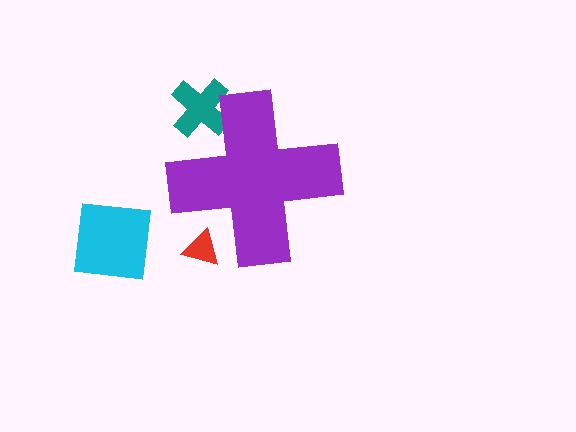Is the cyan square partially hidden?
No, the cyan square is fully visible.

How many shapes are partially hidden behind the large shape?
2 shapes are partially hidden.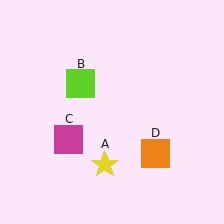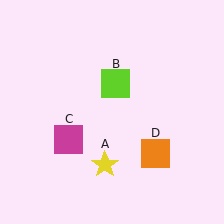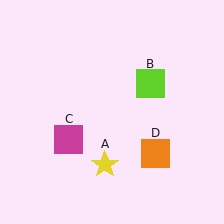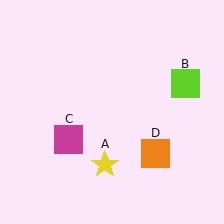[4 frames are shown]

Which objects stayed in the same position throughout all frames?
Yellow star (object A) and magenta square (object C) and orange square (object D) remained stationary.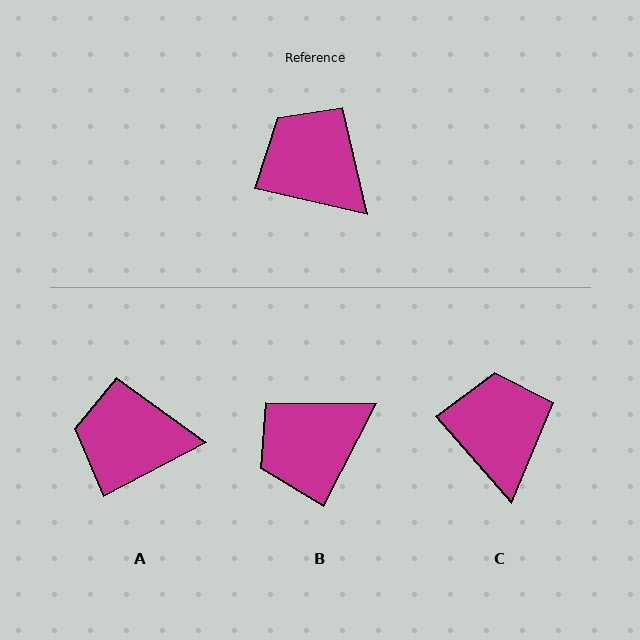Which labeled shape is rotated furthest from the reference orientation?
B, about 76 degrees away.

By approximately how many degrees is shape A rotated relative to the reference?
Approximately 41 degrees counter-clockwise.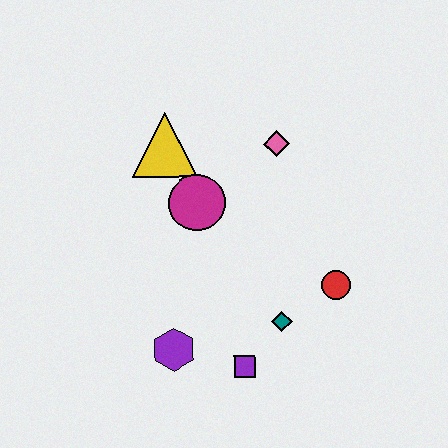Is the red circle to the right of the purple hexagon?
Yes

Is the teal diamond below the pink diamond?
Yes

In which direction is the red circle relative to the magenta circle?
The red circle is to the right of the magenta circle.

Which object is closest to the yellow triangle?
The magenta circle is closest to the yellow triangle.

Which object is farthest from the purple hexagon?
The pink diamond is farthest from the purple hexagon.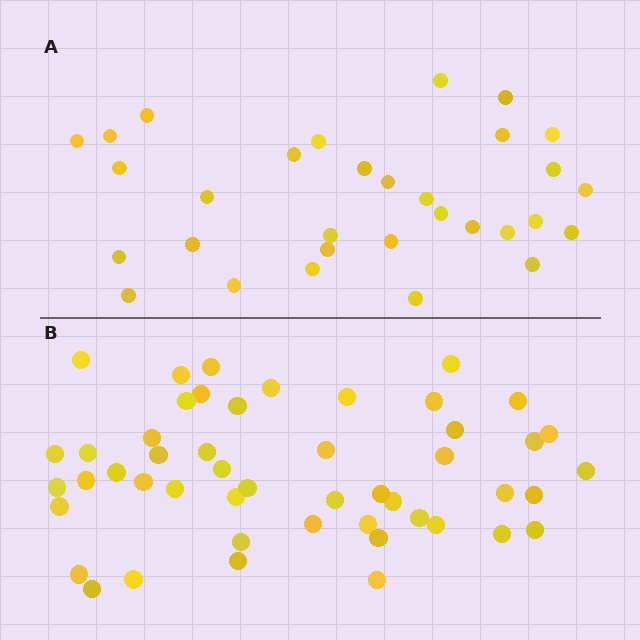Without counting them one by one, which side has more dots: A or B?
Region B (the bottom region) has more dots.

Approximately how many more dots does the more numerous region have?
Region B has approximately 20 more dots than region A.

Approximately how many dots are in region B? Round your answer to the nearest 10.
About 50 dots. (The exact count is 49, which rounds to 50.)